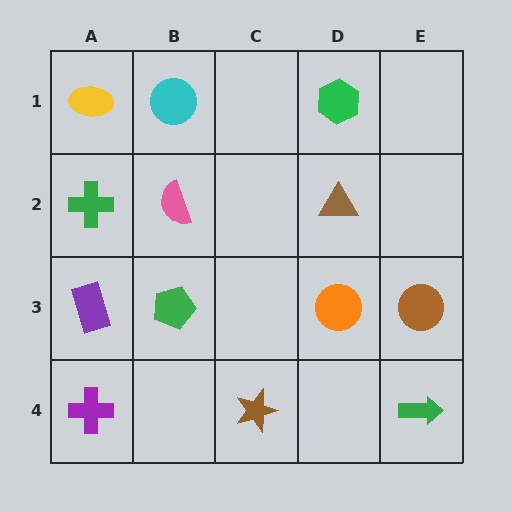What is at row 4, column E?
A green arrow.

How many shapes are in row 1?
3 shapes.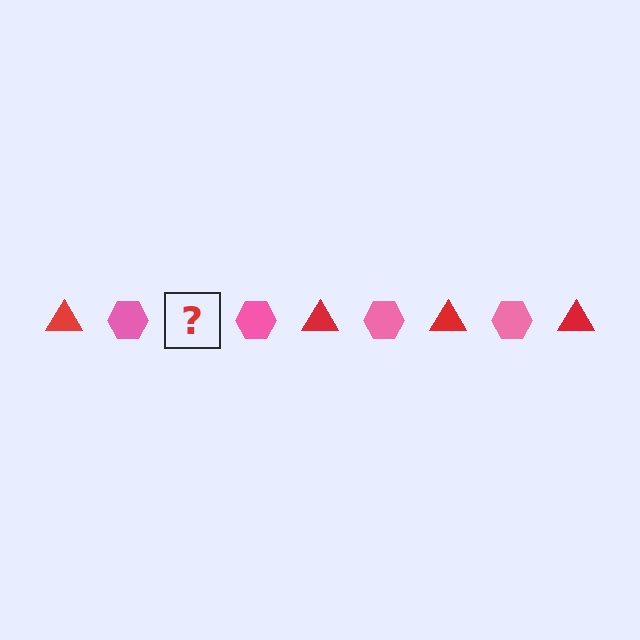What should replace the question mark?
The question mark should be replaced with a red triangle.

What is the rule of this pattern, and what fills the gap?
The rule is that the pattern alternates between red triangle and pink hexagon. The gap should be filled with a red triangle.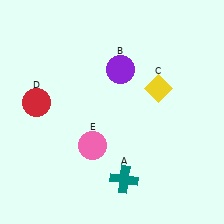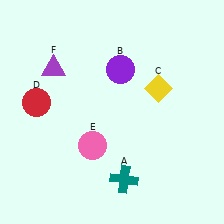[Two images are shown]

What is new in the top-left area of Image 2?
A purple triangle (F) was added in the top-left area of Image 2.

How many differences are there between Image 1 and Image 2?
There is 1 difference between the two images.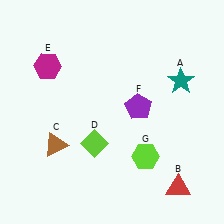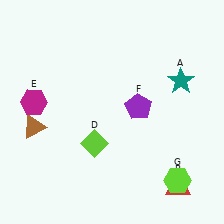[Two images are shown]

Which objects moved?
The objects that moved are: the brown triangle (C), the magenta hexagon (E), the lime hexagon (G).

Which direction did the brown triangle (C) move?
The brown triangle (C) moved left.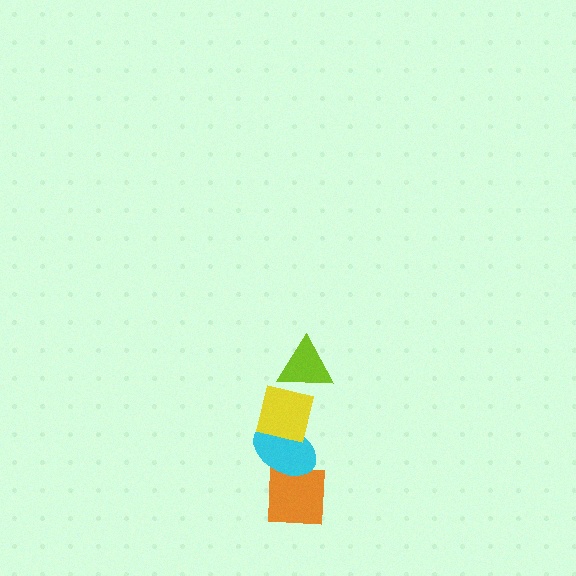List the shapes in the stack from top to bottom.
From top to bottom: the lime triangle, the yellow square, the cyan ellipse, the orange square.